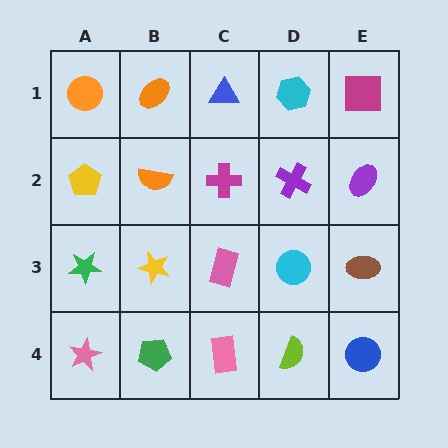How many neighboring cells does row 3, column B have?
4.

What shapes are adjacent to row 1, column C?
A magenta cross (row 2, column C), an orange ellipse (row 1, column B), a cyan hexagon (row 1, column D).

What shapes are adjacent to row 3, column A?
A yellow pentagon (row 2, column A), a pink star (row 4, column A), a yellow star (row 3, column B).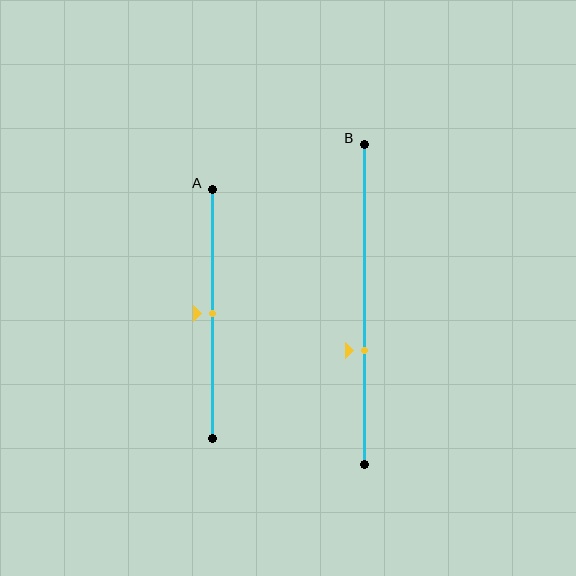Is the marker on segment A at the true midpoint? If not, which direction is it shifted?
Yes, the marker on segment A is at the true midpoint.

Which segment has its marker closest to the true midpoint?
Segment A has its marker closest to the true midpoint.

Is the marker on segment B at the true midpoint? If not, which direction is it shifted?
No, the marker on segment B is shifted downward by about 14% of the segment length.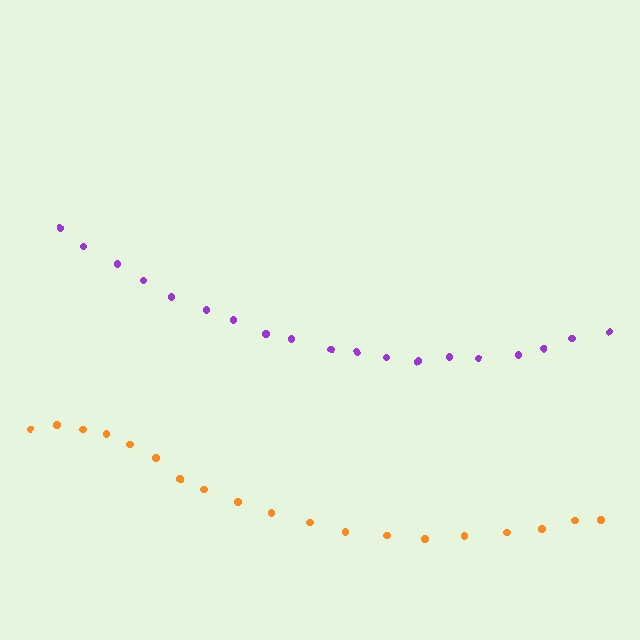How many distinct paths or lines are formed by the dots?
There are 2 distinct paths.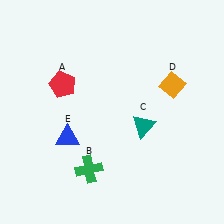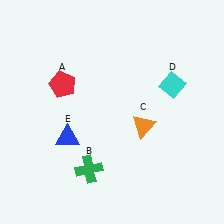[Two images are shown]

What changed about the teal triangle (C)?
In Image 1, C is teal. In Image 2, it changed to orange.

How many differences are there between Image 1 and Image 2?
There are 2 differences between the two images.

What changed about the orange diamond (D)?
In Image 1, D is orange. In Image 2, it changed to cyan.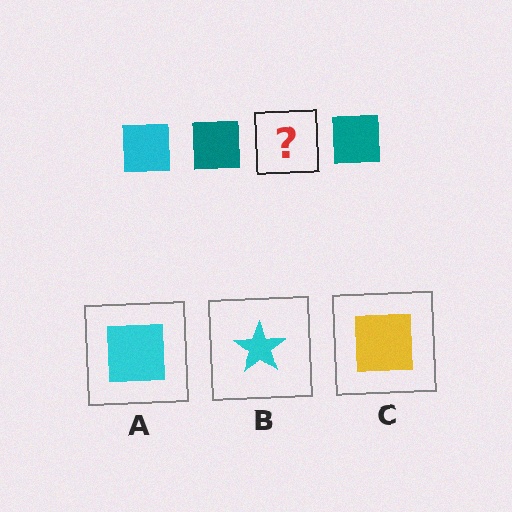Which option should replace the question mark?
Option A.